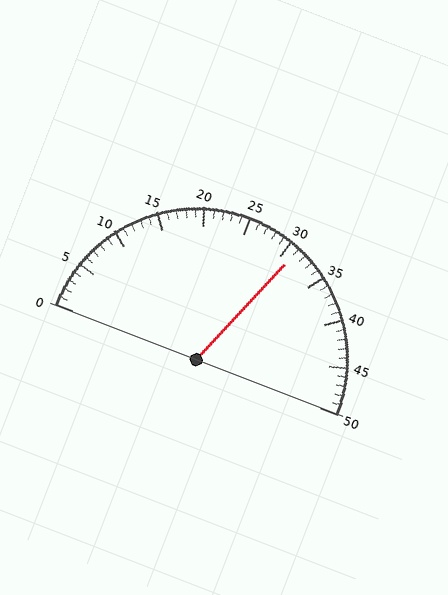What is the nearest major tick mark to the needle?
The nearest major tick mark is 30.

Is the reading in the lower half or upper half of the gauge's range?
The reading is in the upper half of the range (0 to 50).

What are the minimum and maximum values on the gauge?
The gauge ranges from 0 to 50.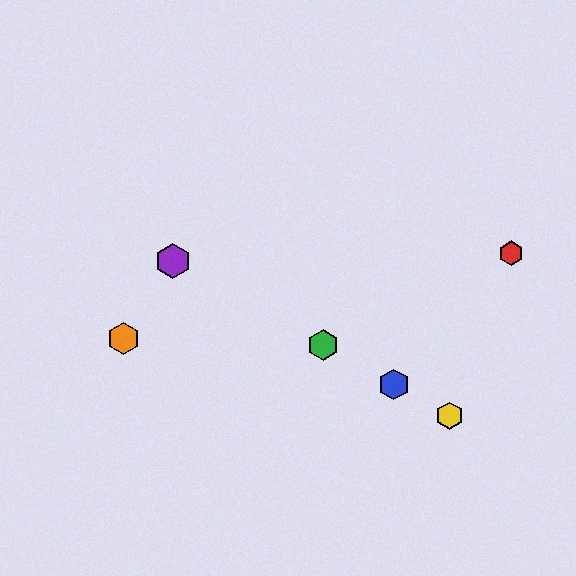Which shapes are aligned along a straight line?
The blue hexagon, the green hexagon, the yellow hexagon, the purple hexagon are aligned along a straight line.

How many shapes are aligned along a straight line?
4 shapes (the blue hexagon, the green hexagon, the yellow hexagon, the purple hexagon) are aligned along a straight line.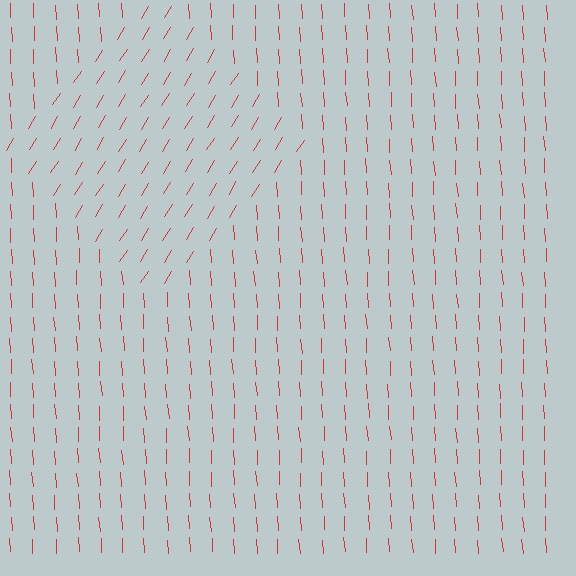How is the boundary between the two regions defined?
The boundary is defined purely by a change in line orientation (approximately 35 degrees difference). All lines are the same color and thickness.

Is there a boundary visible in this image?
Yes, there is a texture boundary formed by a change in line orientation.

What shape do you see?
I see a diamond.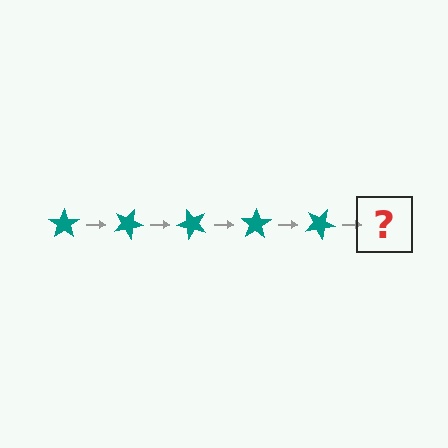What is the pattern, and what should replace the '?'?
The pattern is that the star rotates 25 degrees each step. The '?' should be a teal star rotated 125 degrees.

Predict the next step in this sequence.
The next step is a teal star rotated 125 degrees.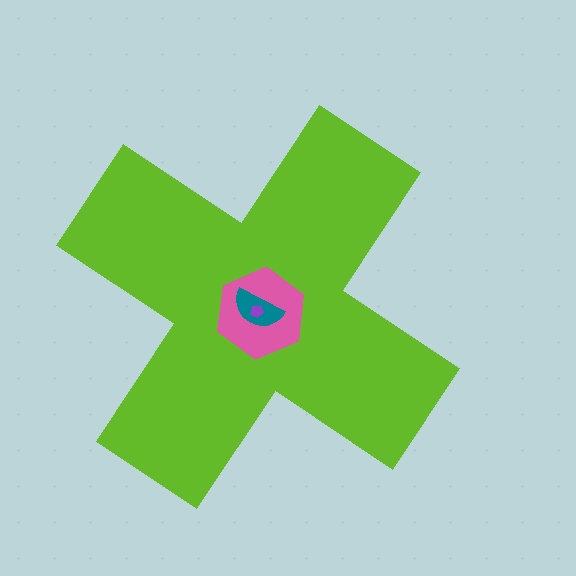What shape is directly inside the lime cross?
The pink hexagon.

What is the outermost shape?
The lime cross.